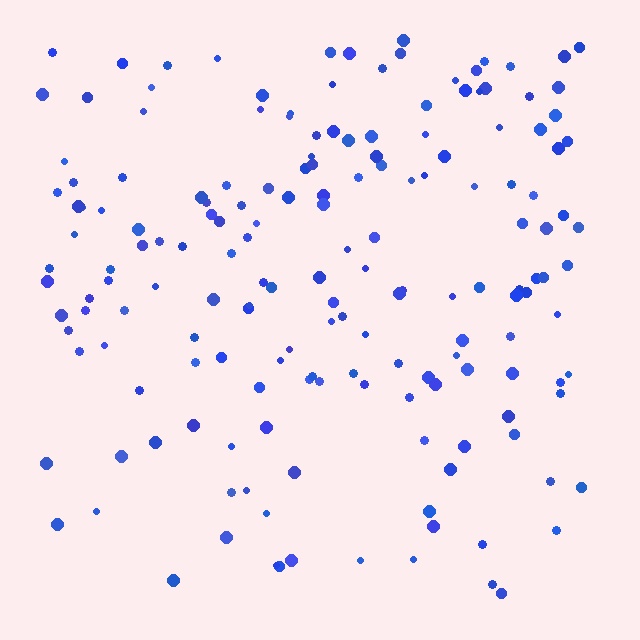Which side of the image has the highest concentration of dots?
The top.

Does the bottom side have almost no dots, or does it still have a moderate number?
Still a moderate number, just noticeably fewer than the top.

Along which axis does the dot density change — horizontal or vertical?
Vertical.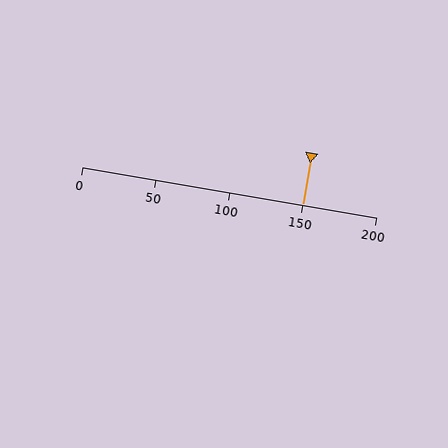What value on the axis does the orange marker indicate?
The marker indicates approximately 150.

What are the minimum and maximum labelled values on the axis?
The axis runs from 0 to 200.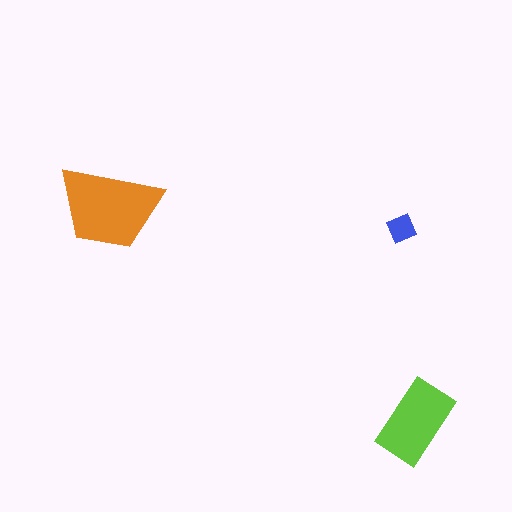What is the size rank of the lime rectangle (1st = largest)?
2nd.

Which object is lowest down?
The lime rectangle is bottommost.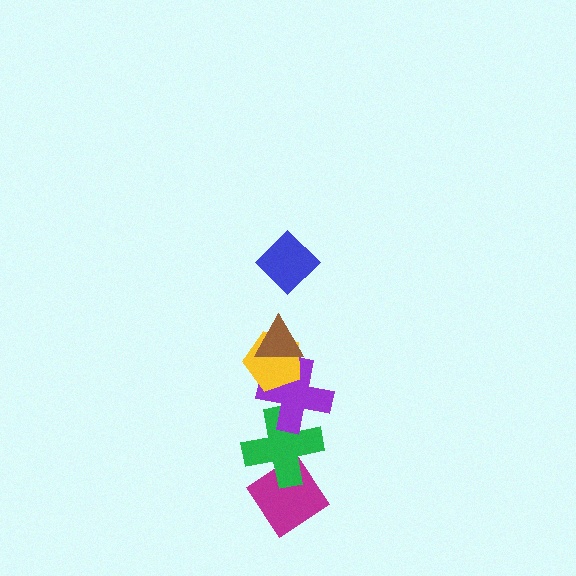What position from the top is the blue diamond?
The blue diamond is 1st from the top.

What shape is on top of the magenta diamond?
The green cross is on top of the magenta diamond.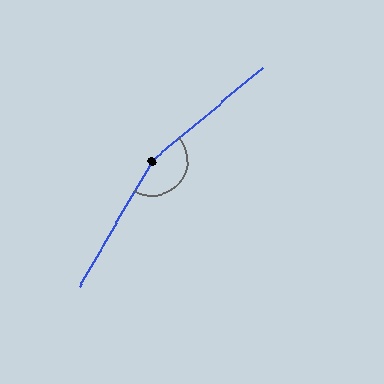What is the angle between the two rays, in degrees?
Approximately 160 degrees.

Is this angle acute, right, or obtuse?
It is obtuse.